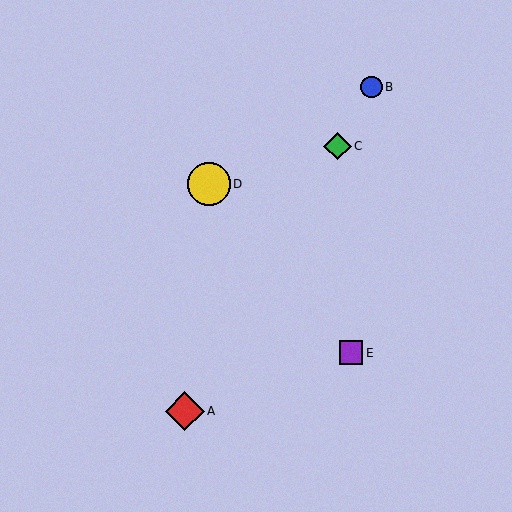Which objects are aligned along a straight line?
Objects A, B, C are aligned along a straight line.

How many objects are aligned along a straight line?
3 objects (A, B, C) are aligned along a straight line.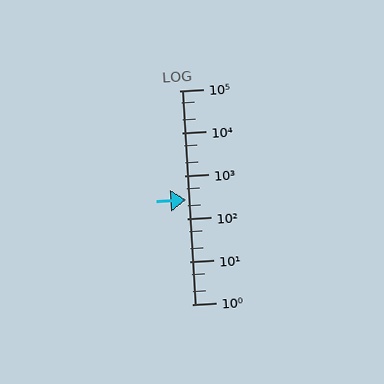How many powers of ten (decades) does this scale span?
The scale spans 5 decades, from 1 to 100000.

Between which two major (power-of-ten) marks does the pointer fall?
The pointer is between 100 and 1000.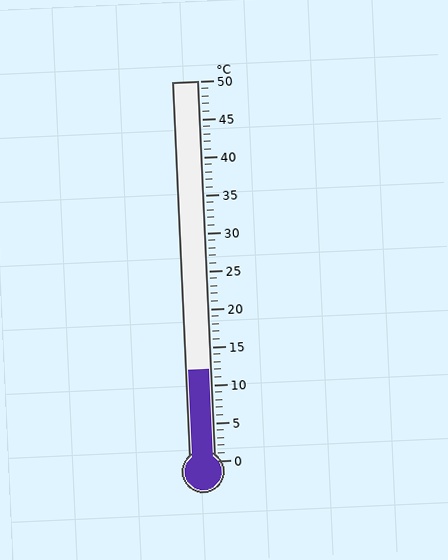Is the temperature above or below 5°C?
The temperature is above 5°C.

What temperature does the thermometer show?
The thermometer shows approximately 12°C.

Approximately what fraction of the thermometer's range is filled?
The thermometer is filled to approximately 25% of its range.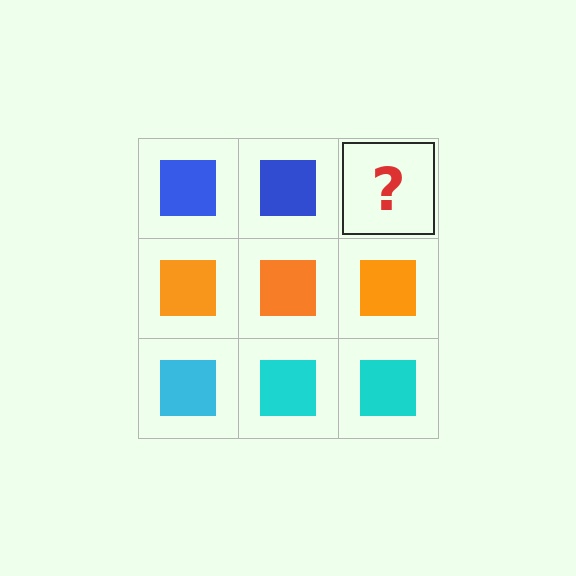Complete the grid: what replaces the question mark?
The question mark should be replaced with a blue square.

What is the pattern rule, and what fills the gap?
The rule is that each row has a consistent color. The gap should be filled with a blue square.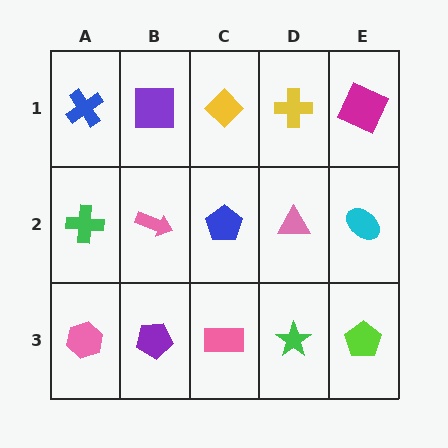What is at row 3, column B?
A purple pentagon.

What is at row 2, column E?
A cyan ellipse.